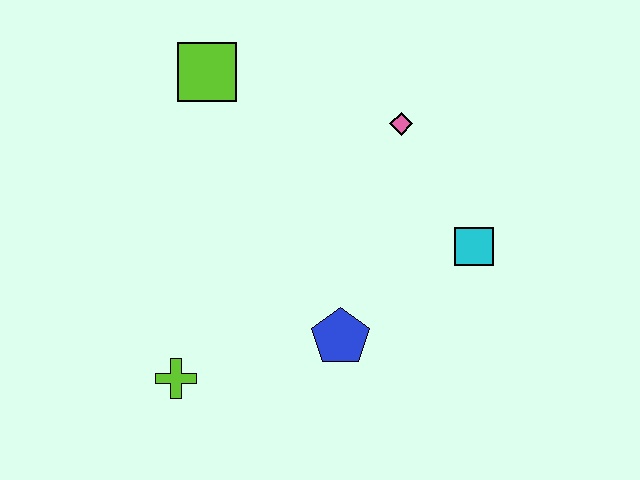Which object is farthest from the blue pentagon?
The lime square is farthest from the blue pentagon.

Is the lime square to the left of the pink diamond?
Yes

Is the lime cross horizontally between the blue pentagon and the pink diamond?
No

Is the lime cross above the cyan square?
No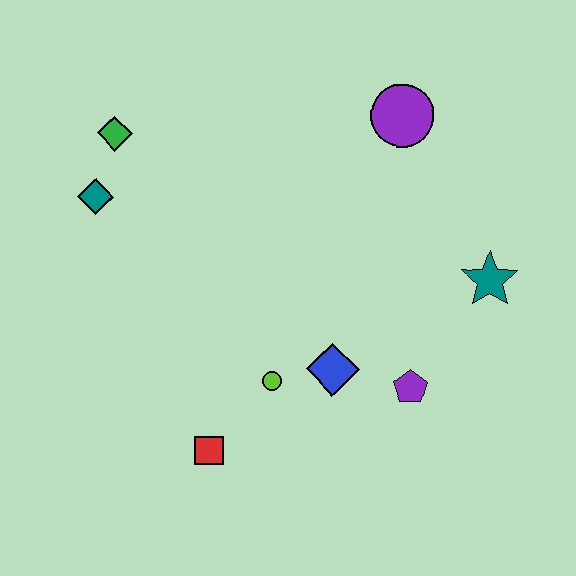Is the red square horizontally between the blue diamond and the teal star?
No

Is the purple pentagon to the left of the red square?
No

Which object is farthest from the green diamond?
The teal star is farthest from the green diamond.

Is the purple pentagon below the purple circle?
Yes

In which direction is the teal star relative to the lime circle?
The teal star is to the right of the lime circle.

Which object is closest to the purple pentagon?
The blue diamond is closest to the purple pentagon.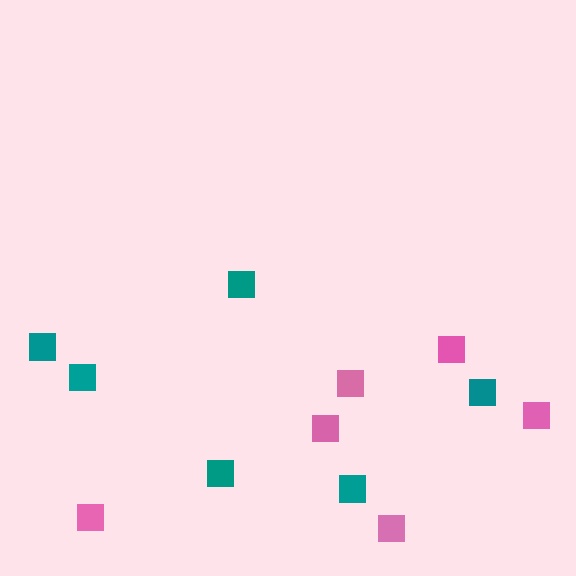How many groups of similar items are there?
There are 2 groups: one group of teal squares (6) and one group of pink squares (6).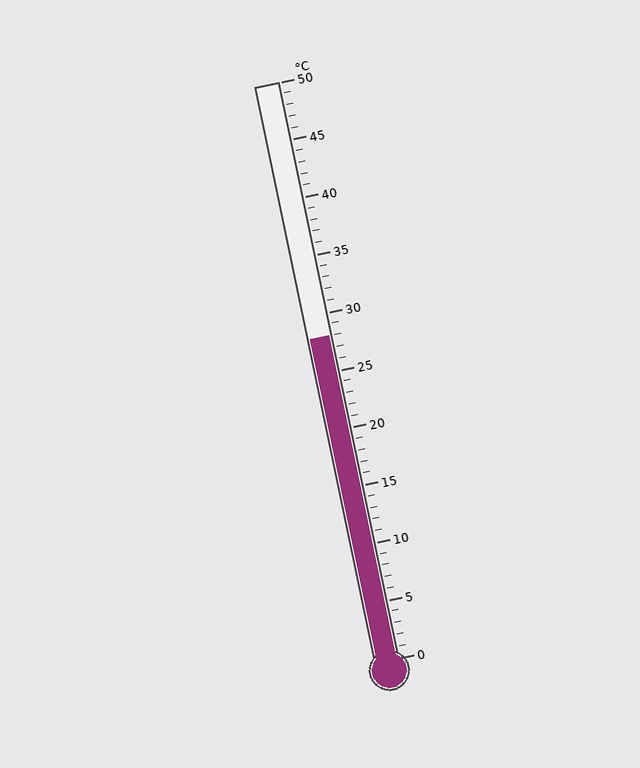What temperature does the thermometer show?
The thermometer shows approximately 28°C.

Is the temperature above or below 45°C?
The temperature is below 45°C.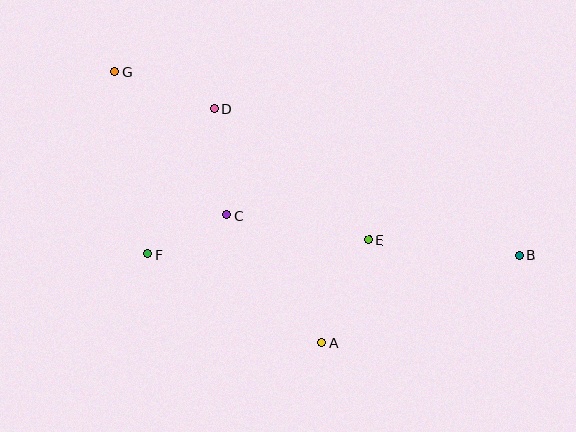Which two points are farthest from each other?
Points B and G are farthest from each other.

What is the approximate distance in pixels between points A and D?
The distance between A and D is approximately 257 pixels.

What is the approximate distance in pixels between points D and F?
The distance between D and F is approximately 160 pixels.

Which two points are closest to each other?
Points C and F are closest to each other.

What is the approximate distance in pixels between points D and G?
The distance between D and G is approximately 106 pixels.